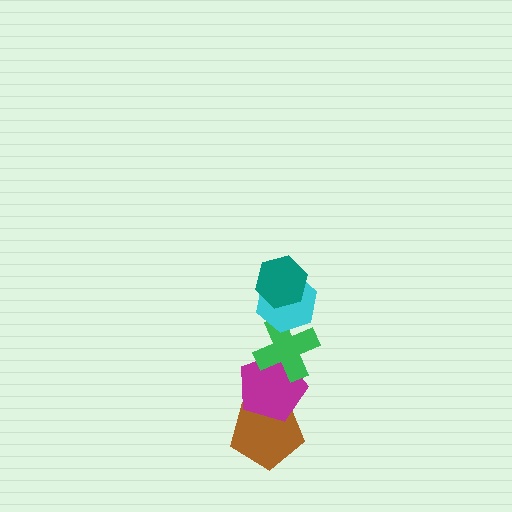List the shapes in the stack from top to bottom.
From top to bottom: the teal hexagon, the cyan hexagon, the green cross, the magenta pentagon, the brown pentagon.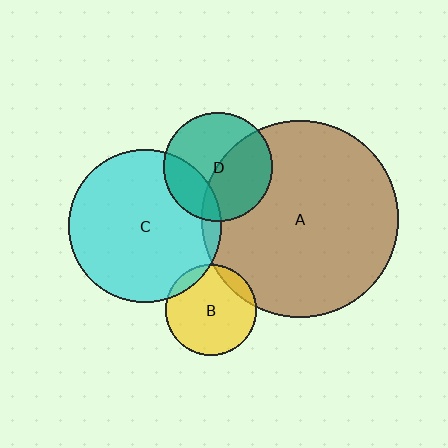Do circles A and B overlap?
Yes.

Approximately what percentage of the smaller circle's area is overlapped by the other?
Approximately 10%.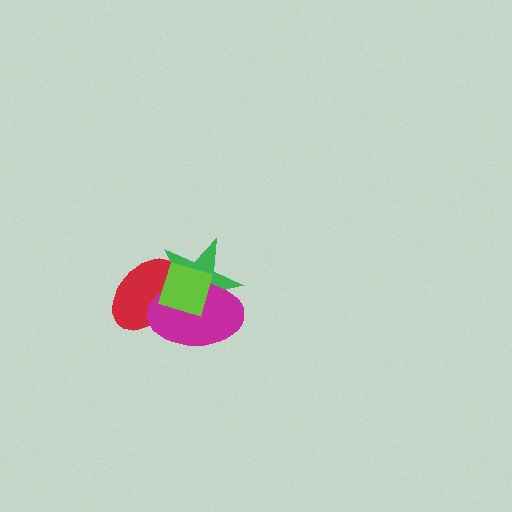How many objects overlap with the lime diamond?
3 objects overlap with the lime diamond.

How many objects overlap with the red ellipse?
3 objects overlap with the red ellipse.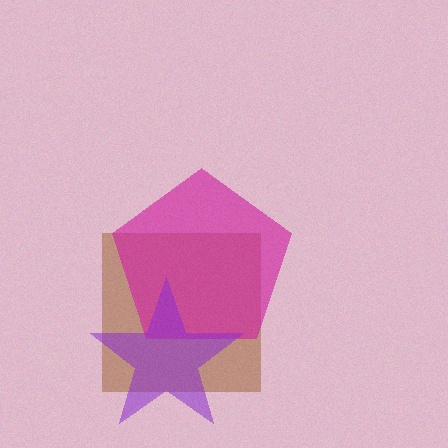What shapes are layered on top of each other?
The layered shapes are: a brown square, a magenta pentagon, a purple star.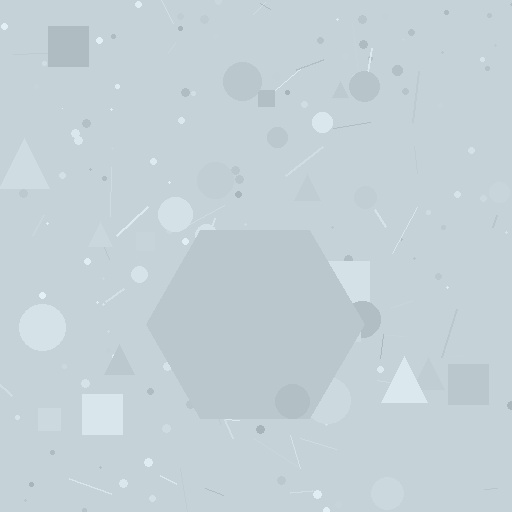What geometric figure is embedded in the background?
A hexagon is embedded in the background.